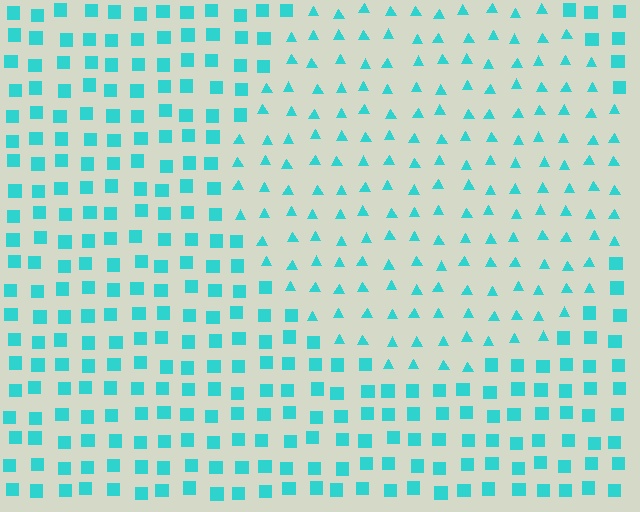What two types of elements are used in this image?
The image uses triangles inside the circle region and squares outside it.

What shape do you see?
I see a circle.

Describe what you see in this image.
The image is filled with small cyan elements arranged in a uniform grid. A circle-shaped region contains triangles, while the surrounding area contains squares. The boundary is defined purely by the change in element shape.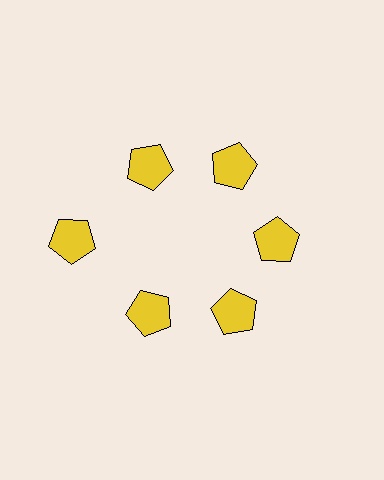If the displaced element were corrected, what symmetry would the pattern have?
It would have 6-fold rotational symmetry — the pattern would map onto itself every 60 degrees.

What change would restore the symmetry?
The symmetry would be restored by moving it inward, back onto the ring so that all 6 pentagons sit at equal angles and equal distance from the center.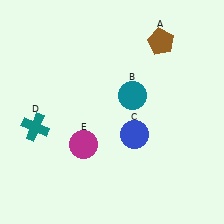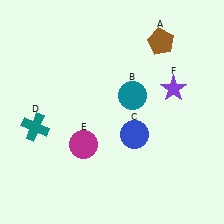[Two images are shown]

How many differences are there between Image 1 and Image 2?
There is 1 difference between the two images.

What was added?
A purple star (F) was added in Image 2.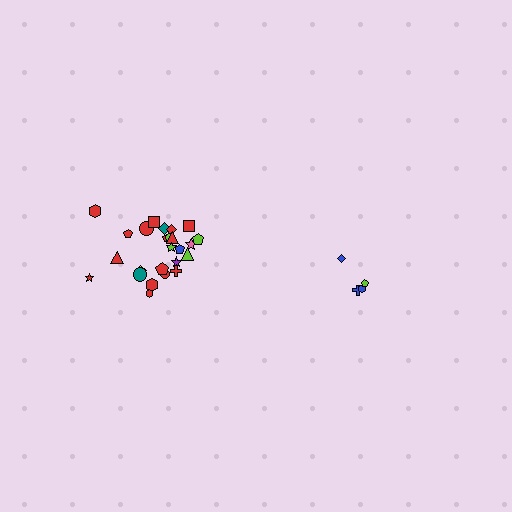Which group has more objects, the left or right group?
The left group.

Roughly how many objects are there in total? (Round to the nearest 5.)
Roughly 30 objects in total.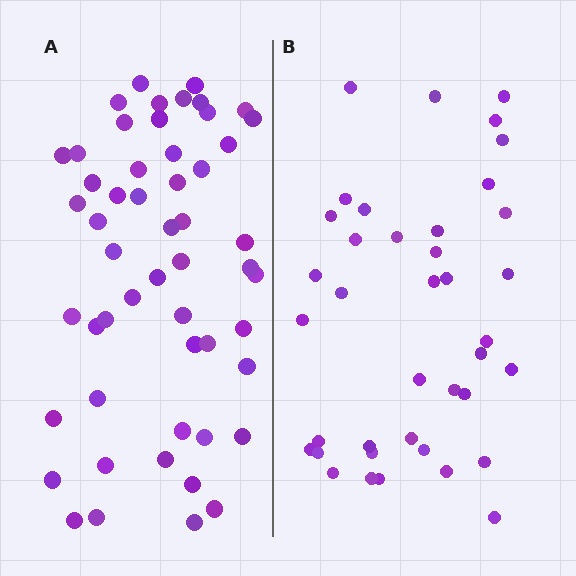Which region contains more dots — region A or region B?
Region A (the left region) has more dots.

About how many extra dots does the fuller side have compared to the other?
Region A has approximately 15 more dots than region B.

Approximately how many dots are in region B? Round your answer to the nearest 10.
About 40 dots. (The exact count is 39, which rounds to 40.)